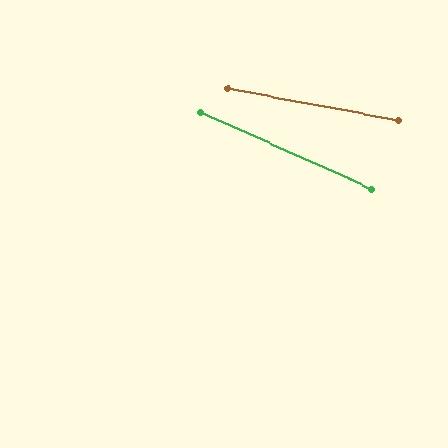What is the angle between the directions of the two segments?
Approximately 14 degrees.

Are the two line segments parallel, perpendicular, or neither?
Neither parallel nor perpendicular — they differ by about 14°.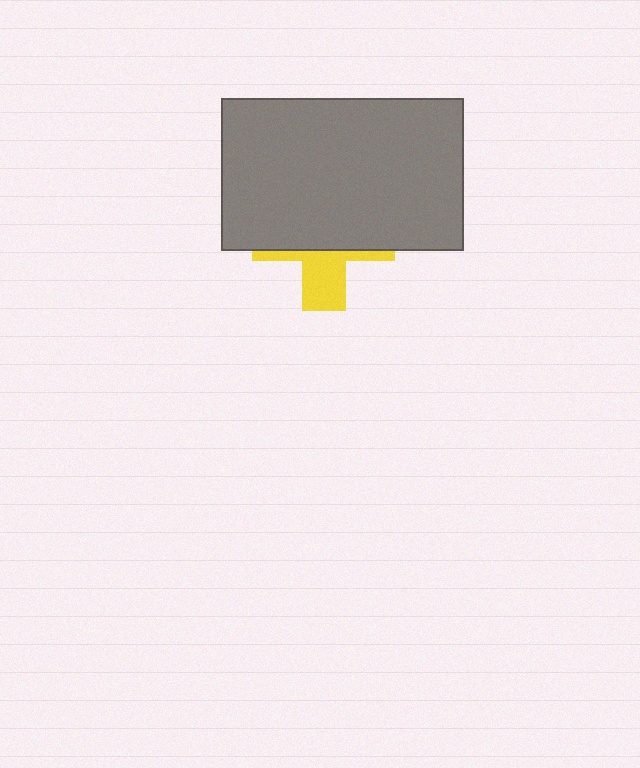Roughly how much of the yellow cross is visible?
A small part of it is visible (roughly 34%).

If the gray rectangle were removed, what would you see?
You would see the complete yellow cross.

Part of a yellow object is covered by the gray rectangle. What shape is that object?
It is a cross.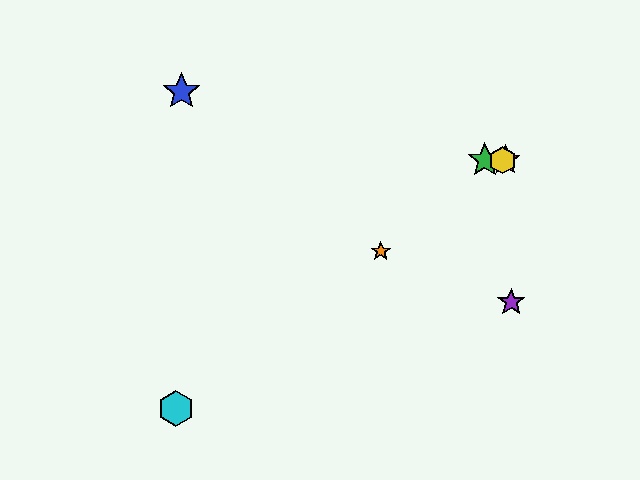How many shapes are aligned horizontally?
3 shapes (the red star, the green star, the yellow hexagon) are aligned horizontally.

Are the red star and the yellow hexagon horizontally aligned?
Yes, both are at y≈160.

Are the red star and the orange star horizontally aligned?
No, the red star is at y≈160 and the orange star is at y≈251.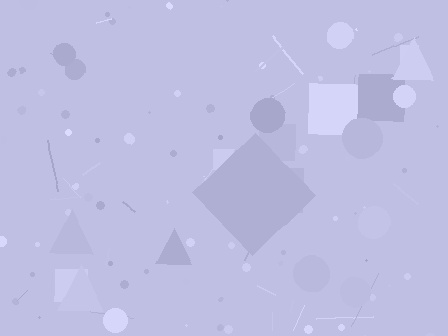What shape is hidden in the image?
A diamond is hidden in the image.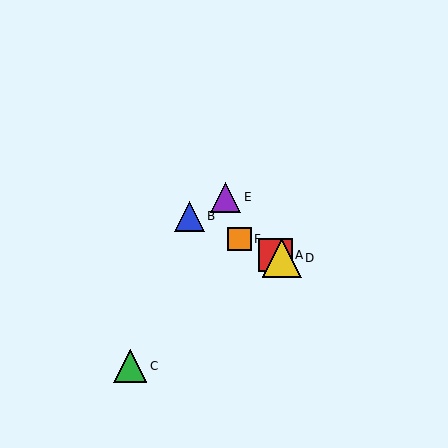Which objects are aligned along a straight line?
Objects A, B, D, F are aligned along a straight line.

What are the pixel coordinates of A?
Object A is at (276, 255).